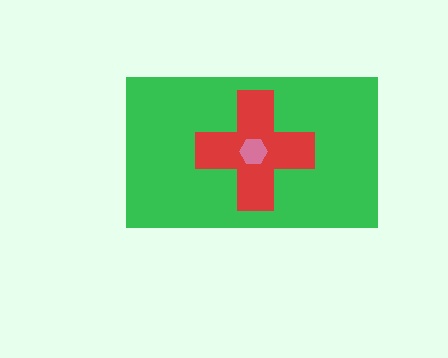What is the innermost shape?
The pink hexagon.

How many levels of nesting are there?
3.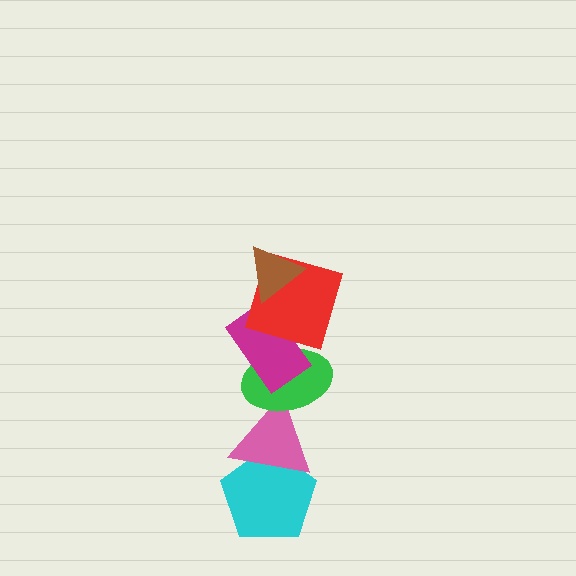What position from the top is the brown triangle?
The brown triangle is 1st from the top.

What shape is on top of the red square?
The brown triangle is on top of the red square.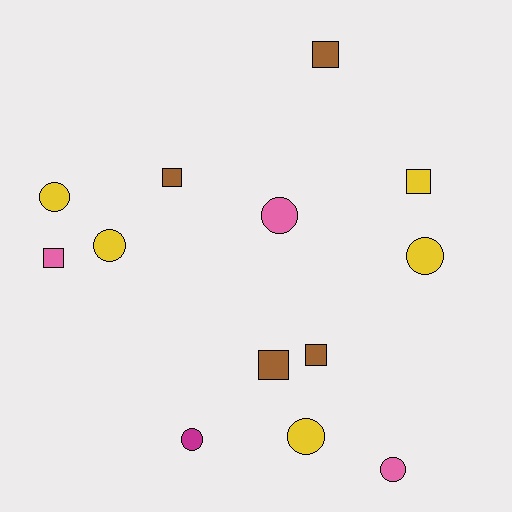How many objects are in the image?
There are 13 objects.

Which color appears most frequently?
Yellow, with 5 objects.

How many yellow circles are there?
There are 4 yellow circles.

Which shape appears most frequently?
Circle, with 7 objects.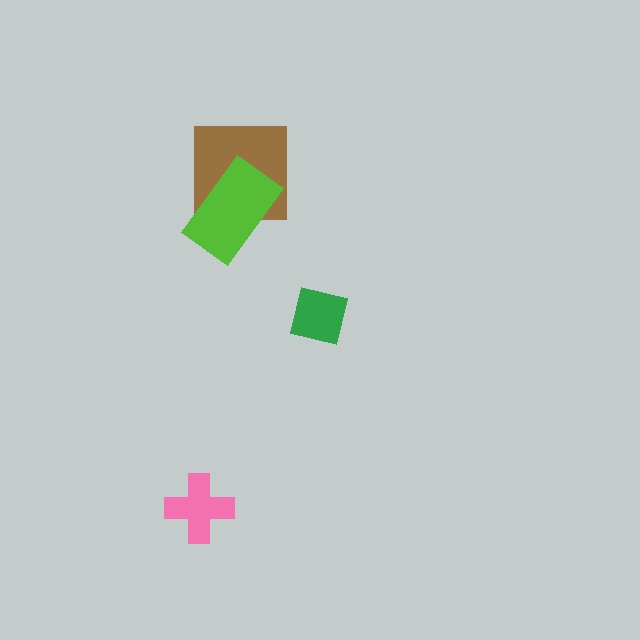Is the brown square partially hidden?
Yes, it is partially covered by another shape.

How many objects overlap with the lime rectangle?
1 object overlaps with the lime rectangle.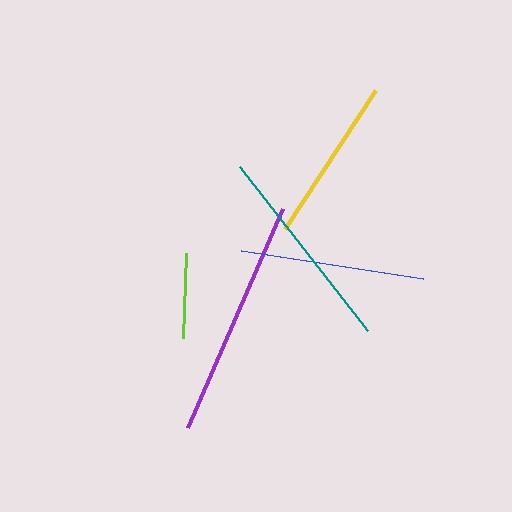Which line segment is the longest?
The purple line is the longest at approximately 239 pixels.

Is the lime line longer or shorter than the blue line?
The blue line is longer than the lime line.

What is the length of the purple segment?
The purple segment is approximately 239 pixels long.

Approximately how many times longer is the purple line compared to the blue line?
The purple line is approximately 1.3 times the length of the blue line.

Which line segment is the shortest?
The lime line is the shortest at approximately 86 pixels.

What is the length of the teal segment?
The teal segment is approximately 208 pixels long.